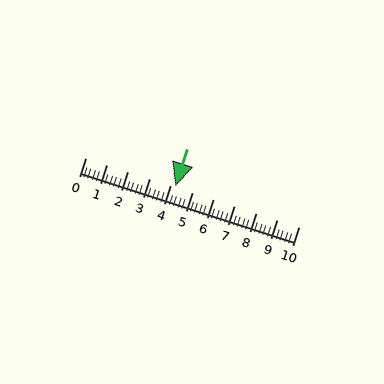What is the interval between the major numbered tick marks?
The major tick marks are spaced 1 units apart.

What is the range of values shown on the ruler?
The ruler shows values from 0 to 10.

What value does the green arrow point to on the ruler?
The green arrow points to approximately 4.2.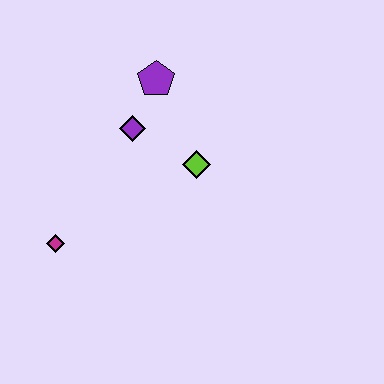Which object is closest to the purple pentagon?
The purple diamond is closest to the purple pentagon.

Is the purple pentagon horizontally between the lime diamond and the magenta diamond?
Yes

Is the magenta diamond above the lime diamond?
No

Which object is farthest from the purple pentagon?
The magenta diamond is farthest from the purple pentagon.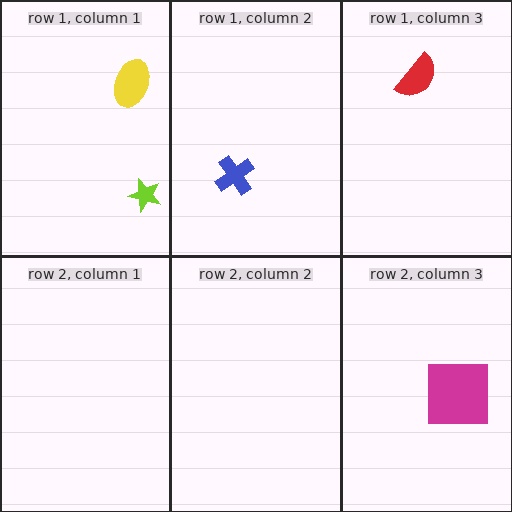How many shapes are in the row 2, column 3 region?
1.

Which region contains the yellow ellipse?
The row 1, column 1 region.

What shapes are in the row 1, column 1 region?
The lime star, the yellow ellipse.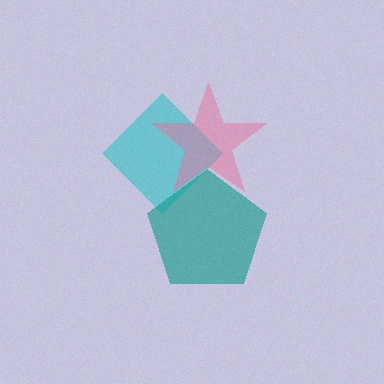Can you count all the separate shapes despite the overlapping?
Yes, there are 3 separate shapes.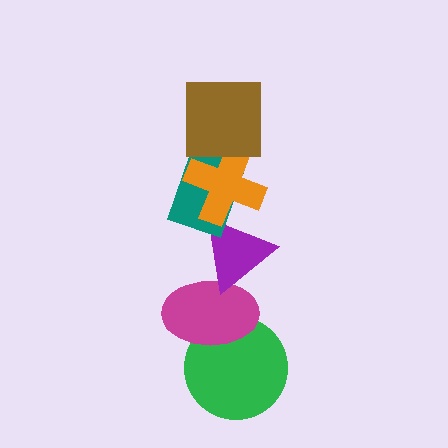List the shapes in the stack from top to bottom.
From top to bottom: the brown square, the orange cross, the teal rectangle, the purple triangle, the magenta ellipse, the green circle.